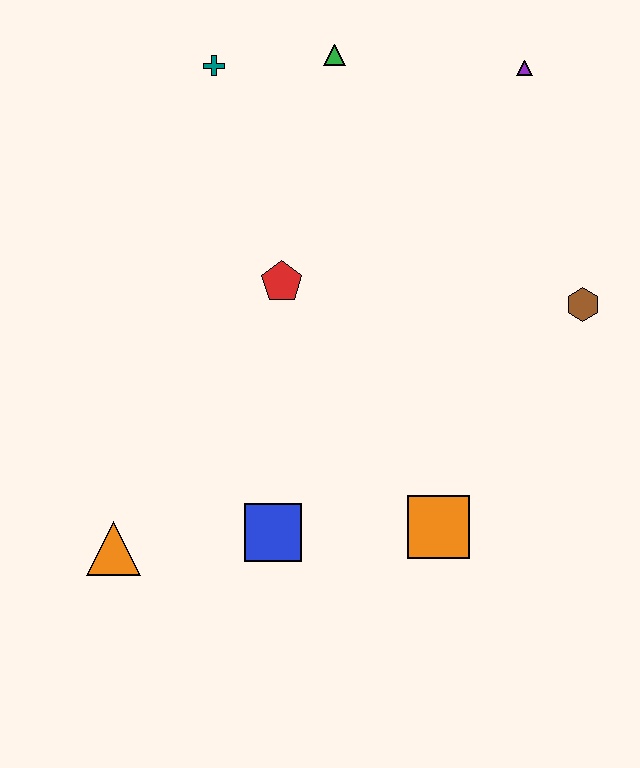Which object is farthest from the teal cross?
The orange square is farthest from the teal cross.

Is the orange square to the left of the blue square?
No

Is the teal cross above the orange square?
Yes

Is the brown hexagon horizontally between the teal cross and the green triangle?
No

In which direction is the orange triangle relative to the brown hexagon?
The orange triangle is to the left of the brown hexagon.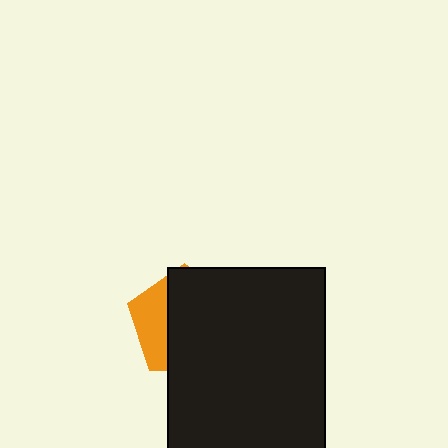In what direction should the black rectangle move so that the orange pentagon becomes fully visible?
The black rectangle should move right. That is the shortest direction to clear the overlap and leave the orange pentagon fully visible.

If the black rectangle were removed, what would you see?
You would see the complete orange pentagon.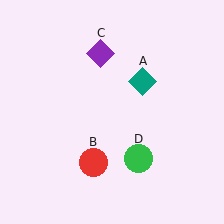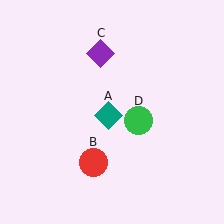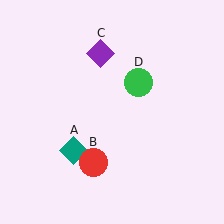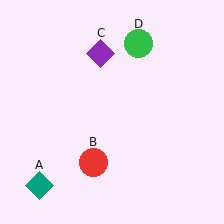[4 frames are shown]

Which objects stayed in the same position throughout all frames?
Red circle (object B) and purple diamond (object C) remained stationary.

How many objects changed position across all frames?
2 objects changed position: teal diamond (object A), green circle (object D).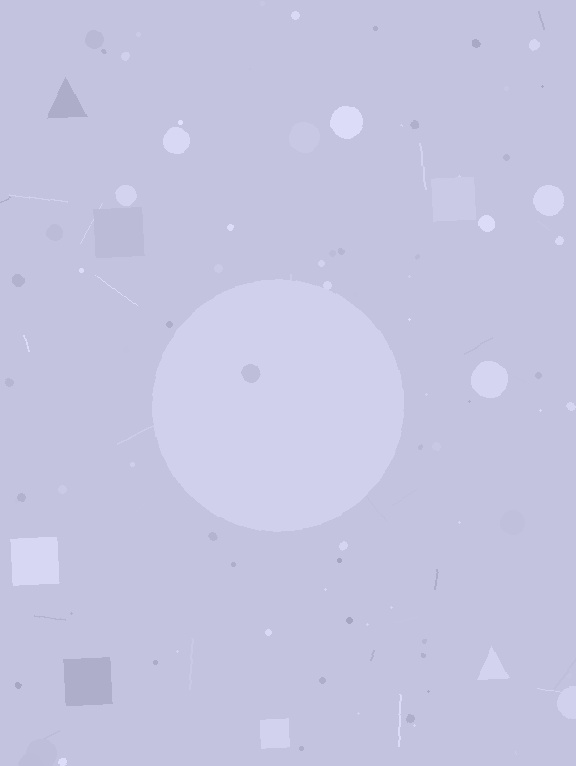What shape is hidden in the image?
A circle is hidden in the image.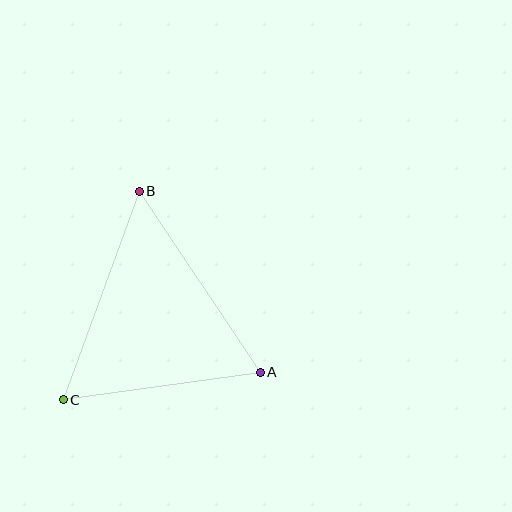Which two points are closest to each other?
Points A and C are closest to each other.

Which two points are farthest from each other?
Points B and C are farthest from each other.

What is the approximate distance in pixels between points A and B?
The distance between A and B is approximately 218 pixels.